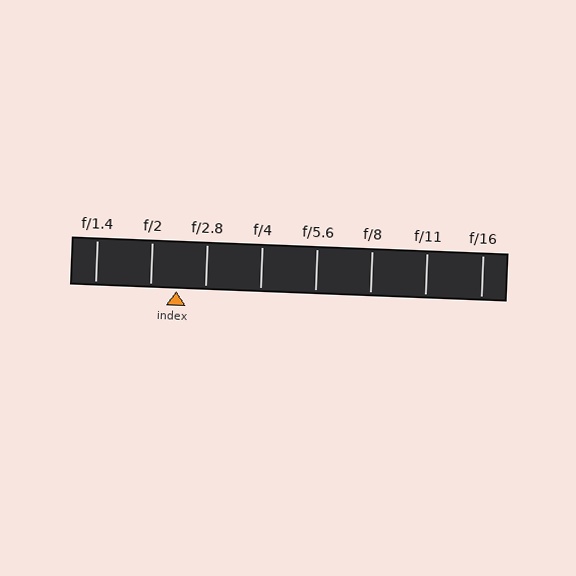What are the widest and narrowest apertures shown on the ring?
The widest aperture shown is f/1.4 and the narrowest is f/16.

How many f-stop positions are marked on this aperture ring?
There are 8 f-stop positions marked.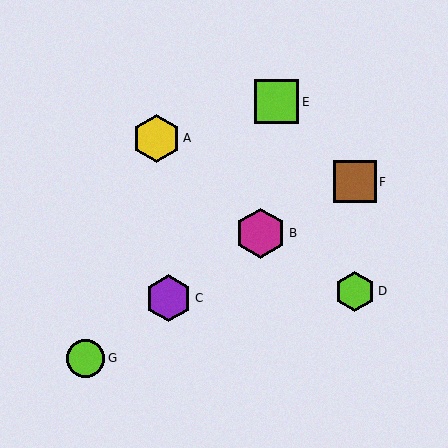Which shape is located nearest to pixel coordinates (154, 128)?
The yellow hexagon (labeled A) at (156, 138) is nearest to that location.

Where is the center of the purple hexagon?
The center of the purple hexagon is at (168, 298).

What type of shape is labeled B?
Shape B is a magenta hexagon.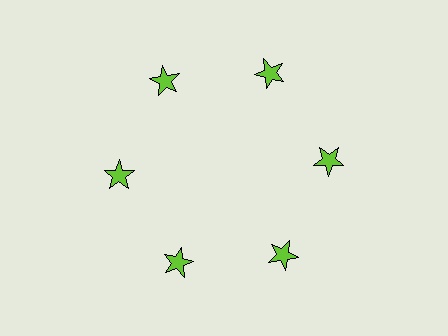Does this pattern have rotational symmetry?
Yes, this pattern has 6-fold rotational symmetry. It looks the same after rotating 60 degrees around the center.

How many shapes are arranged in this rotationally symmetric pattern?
There are 6 shapes, arranged in 6 groups of 1.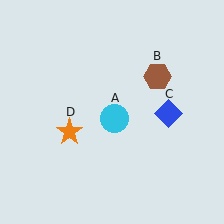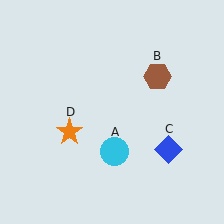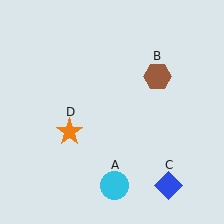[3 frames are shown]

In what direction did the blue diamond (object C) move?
The blue diamond (object C) moved down.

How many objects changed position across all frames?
2 objects changed position: cyan circle (object A), blue diamond (object C).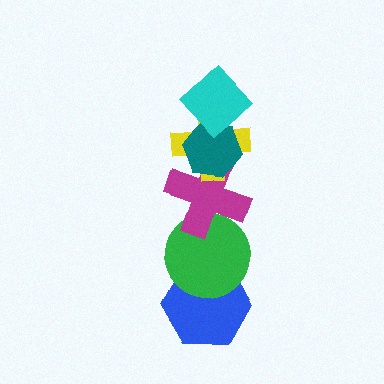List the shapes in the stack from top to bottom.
From top to bottom: the cyan diamond, the teal hexagon, the yellow cross, the magenta cross, the green circle, the blue hexagon.